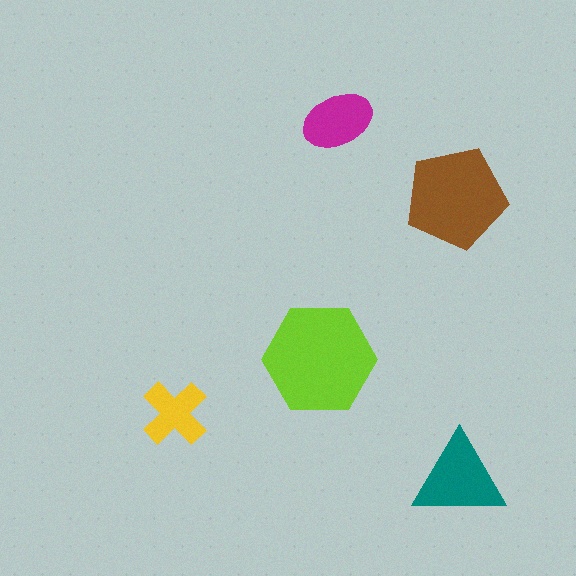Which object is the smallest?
The yellow cross.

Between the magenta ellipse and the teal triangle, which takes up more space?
The teal triangle.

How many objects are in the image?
There are 5 objects in the image.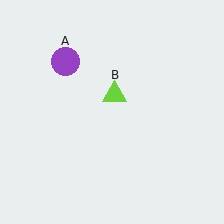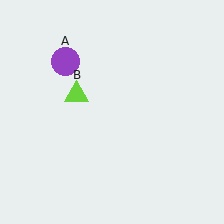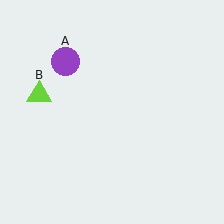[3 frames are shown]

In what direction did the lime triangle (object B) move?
The lime triangle (object B) moved left.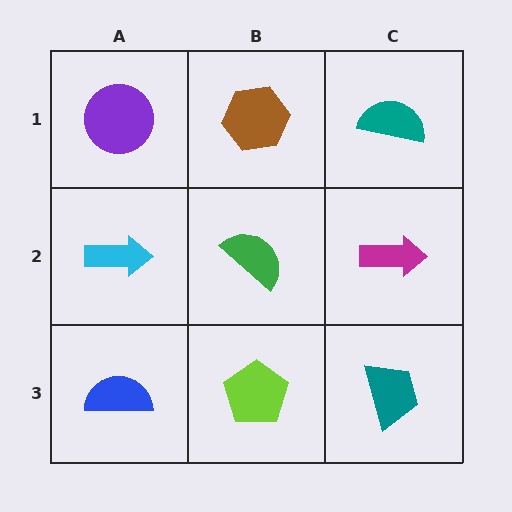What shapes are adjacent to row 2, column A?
A purple circle (row 1, column A), a blue semicircle (row 3, column A), a green semicircle (row 2, column B).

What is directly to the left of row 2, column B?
A cyan arrow.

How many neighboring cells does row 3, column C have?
2.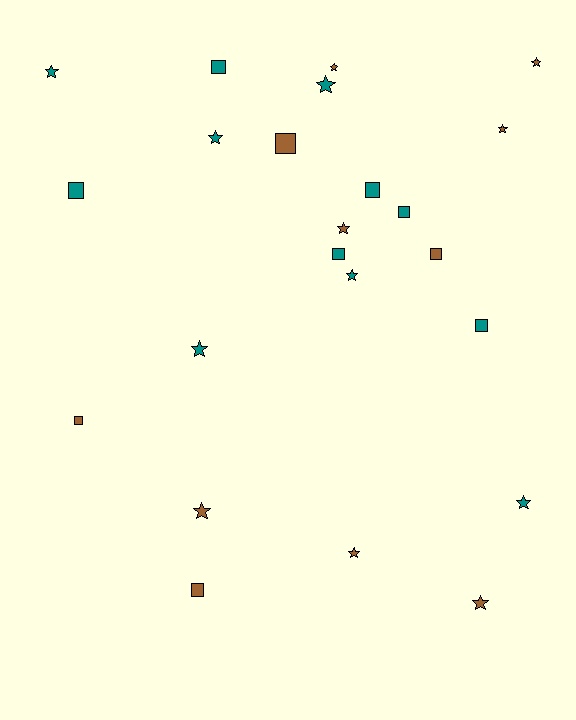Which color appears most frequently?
Teal, with 12 objects.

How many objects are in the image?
There are 23 objects.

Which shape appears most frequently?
Star, with 13 objects.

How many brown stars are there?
There are 7 brown stars.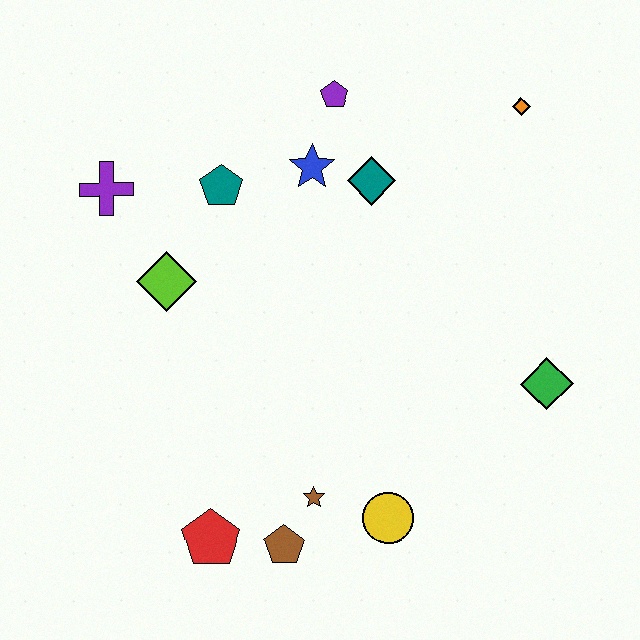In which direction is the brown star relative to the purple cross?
The brown star is below the purple cross.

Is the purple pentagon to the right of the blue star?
Yes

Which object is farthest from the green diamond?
The purple cross is farthest from the green diamond.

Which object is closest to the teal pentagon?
The blue star is closest to the teal pentagon.